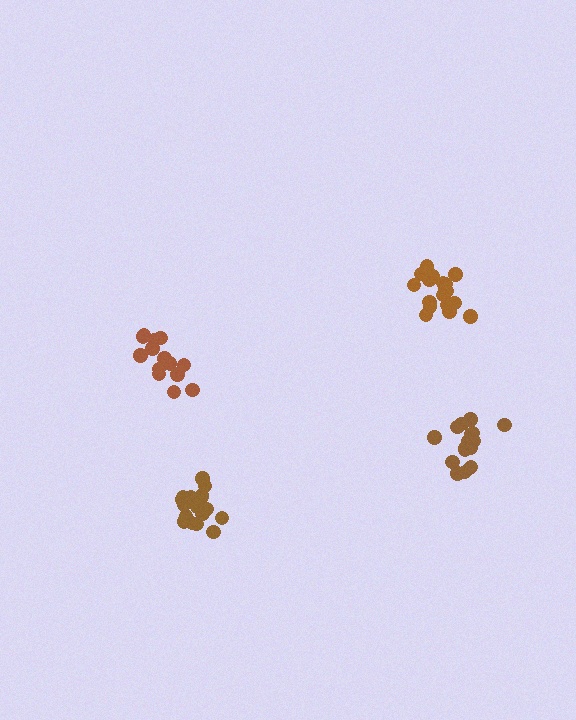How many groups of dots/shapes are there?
There are 4 groups.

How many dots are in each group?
Group 1: 19 dots, Group 2: 14 dots, Group 3: 20 dots, Group 4: 17 dots (70 total).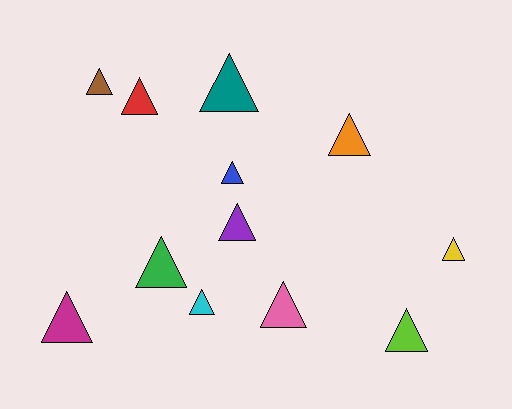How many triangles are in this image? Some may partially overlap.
There are 12 triangles.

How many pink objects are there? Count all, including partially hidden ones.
There is 1 pink object.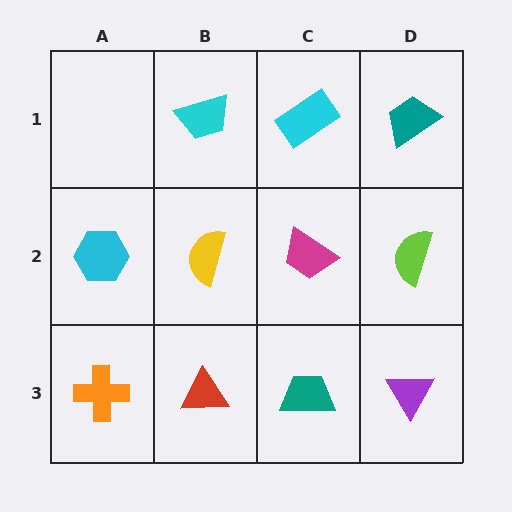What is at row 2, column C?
A magenta trapezoid.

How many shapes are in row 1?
3 shapes.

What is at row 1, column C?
A cyan rectangle.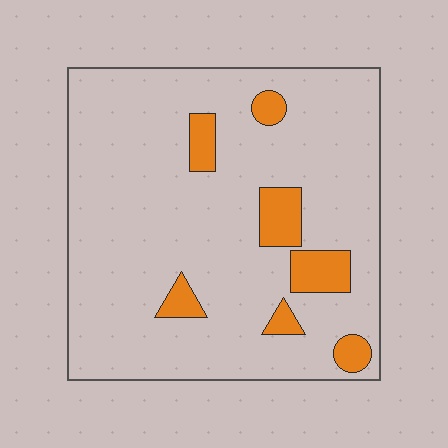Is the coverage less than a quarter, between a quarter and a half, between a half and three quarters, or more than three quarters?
Less than a quarter.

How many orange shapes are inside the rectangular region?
7.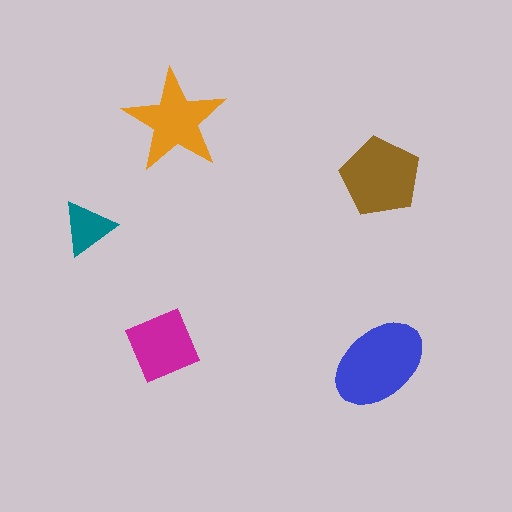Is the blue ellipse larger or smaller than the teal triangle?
Larger.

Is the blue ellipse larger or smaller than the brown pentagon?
Larger.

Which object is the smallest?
The teal triangle.